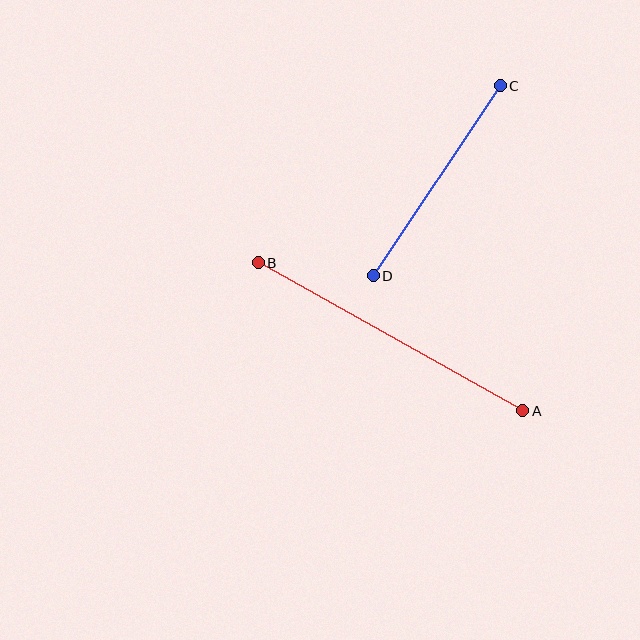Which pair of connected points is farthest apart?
Points A and B are farthest apart.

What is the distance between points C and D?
The distance is approximately 229 pixels.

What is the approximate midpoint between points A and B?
The midpoint is at approximately (390, 337) pixels.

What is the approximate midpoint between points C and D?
The midpoint is at approximately (437, 181) pixels.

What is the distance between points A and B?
The distance is approximately 303 pixels.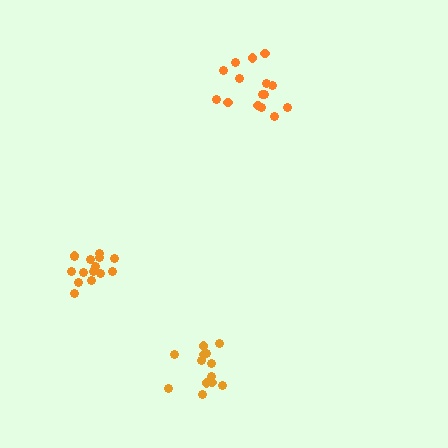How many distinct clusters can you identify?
There are 3 distinct clusters.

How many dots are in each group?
Group 1: 13 dots, Group 2: 15 dots, Group 3: 15 dots (43 total).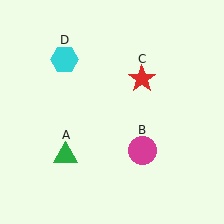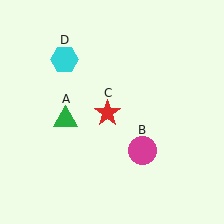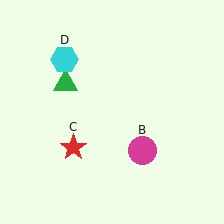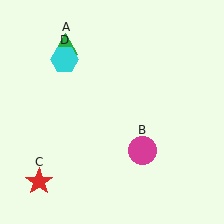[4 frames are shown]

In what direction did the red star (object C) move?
The red star (object C) moved down and to the left.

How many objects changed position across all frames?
2 objects changed position: green triangle (object A), red star (object C).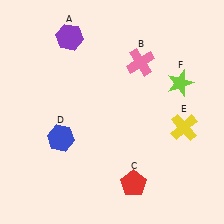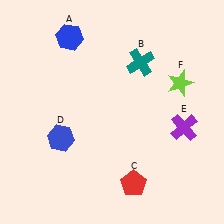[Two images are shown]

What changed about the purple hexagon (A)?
In Image 1, A is purple. In Image 2, it changed to blue.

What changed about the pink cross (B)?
In Image 1, B is pink. In Image 2, it changed to teal.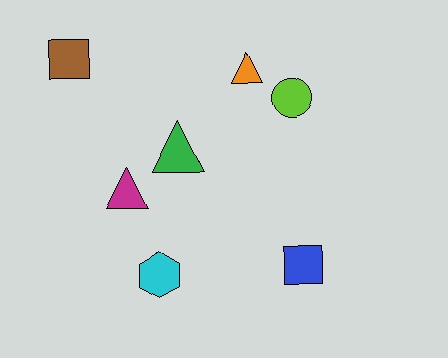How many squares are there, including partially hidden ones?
There are 2 squares.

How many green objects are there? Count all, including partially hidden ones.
There is 1 green object.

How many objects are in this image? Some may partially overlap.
There are 7 objects.